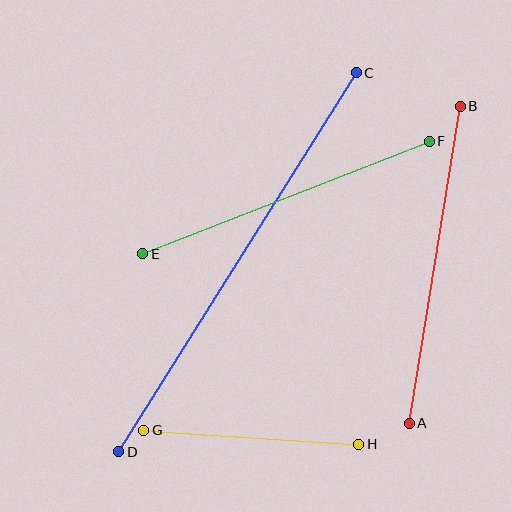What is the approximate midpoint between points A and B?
The midpoint is at approximately (435, 265) pixels.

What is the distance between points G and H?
The distance is approximately 215 pixels.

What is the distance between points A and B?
The distance is approximately 321 pixels.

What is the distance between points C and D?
The distance is approximately 447 pixels.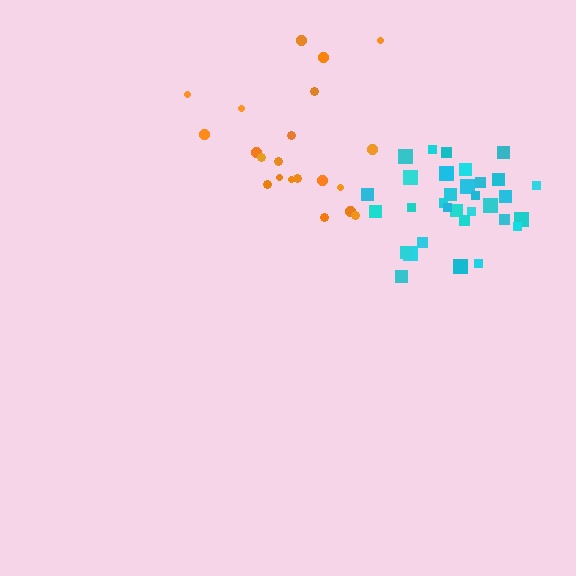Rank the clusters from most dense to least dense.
cyan, orange.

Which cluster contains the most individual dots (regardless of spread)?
Cyan (33).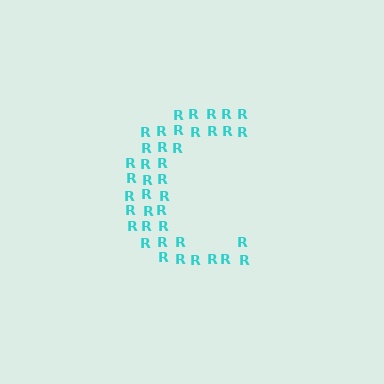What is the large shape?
The large shape is the letter C.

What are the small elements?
The small elements are letter R's.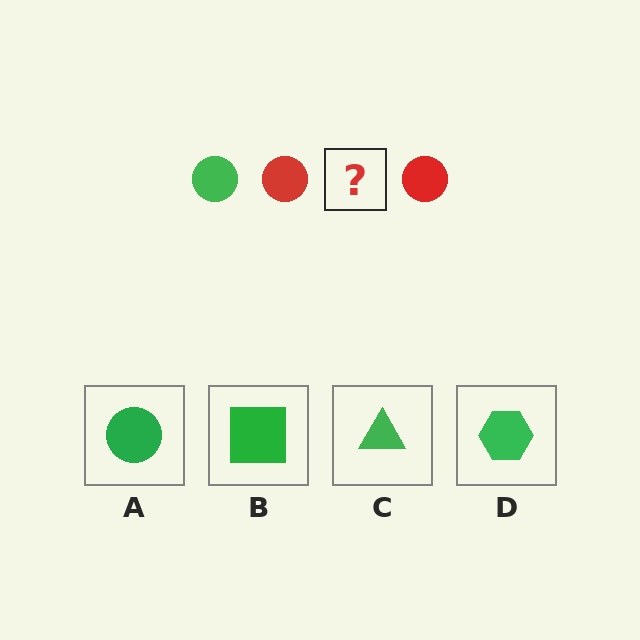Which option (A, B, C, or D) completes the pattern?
A.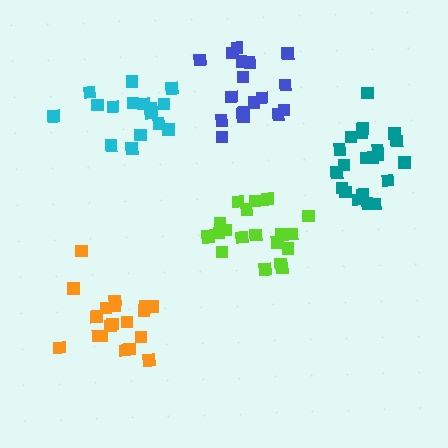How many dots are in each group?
Group 1: 19 dots, Group 2: 21 dots, Group 3: 20 dots, Group 4: 16 dots, Group 5: 18 dots (94 total).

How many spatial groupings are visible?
There are 5 spatial groupings.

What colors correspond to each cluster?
The clusters are colored: orange, teal, lime, cyan, blue.